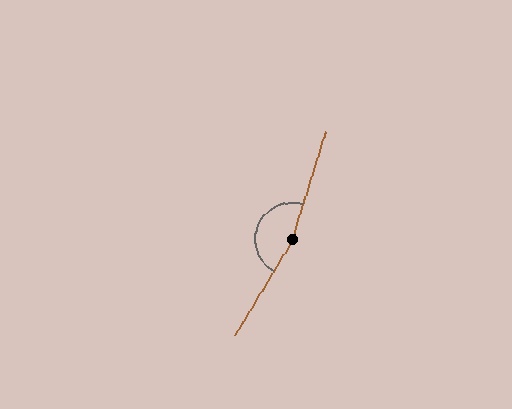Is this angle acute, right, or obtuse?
It is obtuse.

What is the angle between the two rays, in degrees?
Approximately 167 degrees.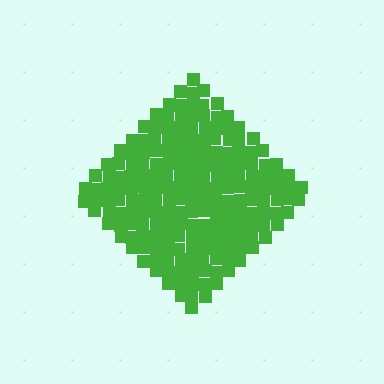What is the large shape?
The large shape is a diamond.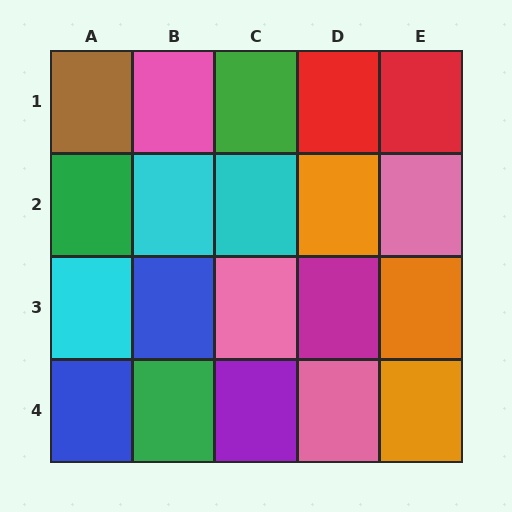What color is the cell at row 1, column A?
Brown.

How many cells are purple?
1 cell is purple.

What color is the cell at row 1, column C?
Green.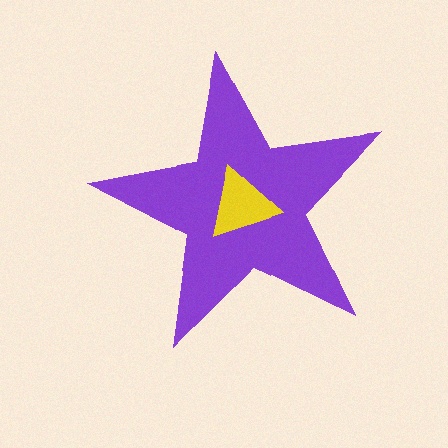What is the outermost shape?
The purple star.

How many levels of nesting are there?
2.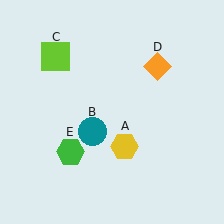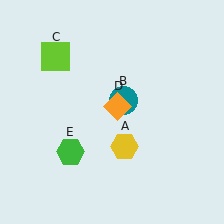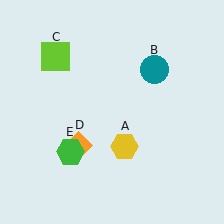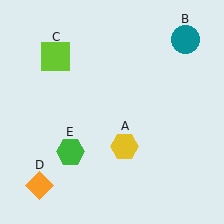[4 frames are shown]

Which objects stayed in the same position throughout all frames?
Yellow hexagon (object A) and lime square (object C) and green hexagon (object E) remained stationary.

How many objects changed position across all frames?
2 objects changed position: teal circle (object B), orange diamond (object D).